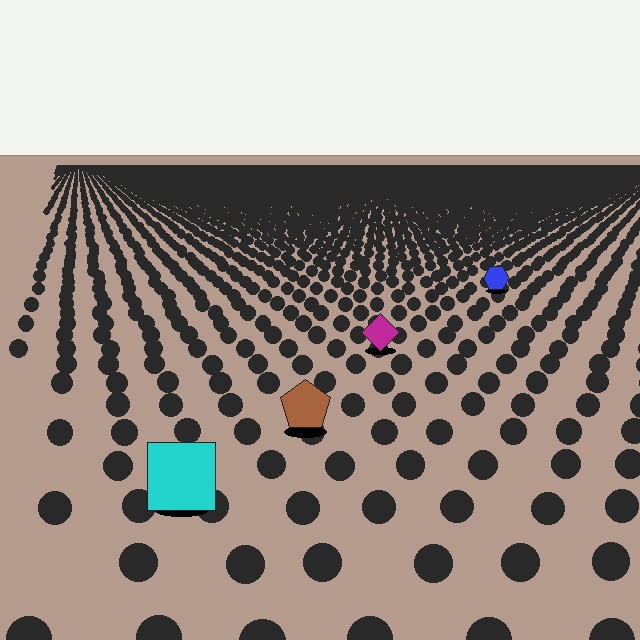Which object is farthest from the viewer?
The blue hexagon is farthest from the viewer. It appears smaller and the ground texture around it is denser.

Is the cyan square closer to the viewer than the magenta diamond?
Yes. The cyan square is closer — you can tell from the texture gradient: the ground texture is coarser near it.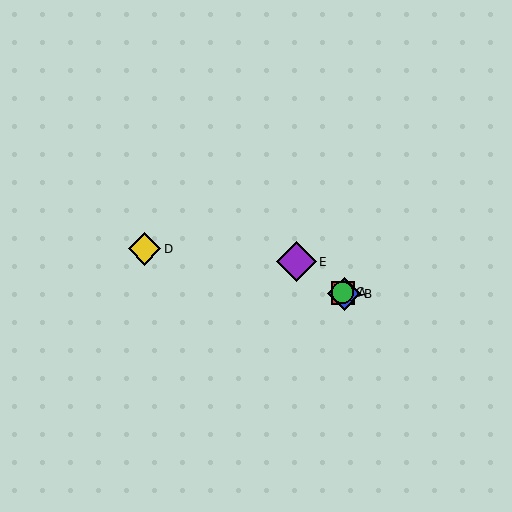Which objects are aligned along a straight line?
Objects A, B, C, E are aligned along a straight line.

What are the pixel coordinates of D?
Object D is at (145, 249).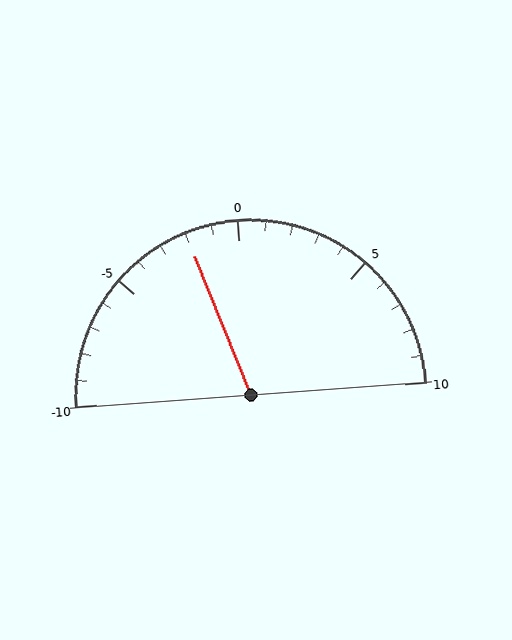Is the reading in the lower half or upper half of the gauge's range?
The reading is in the lower half of the range (-10 to 10).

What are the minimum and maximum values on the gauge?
The gauge ranges from -10 to 10.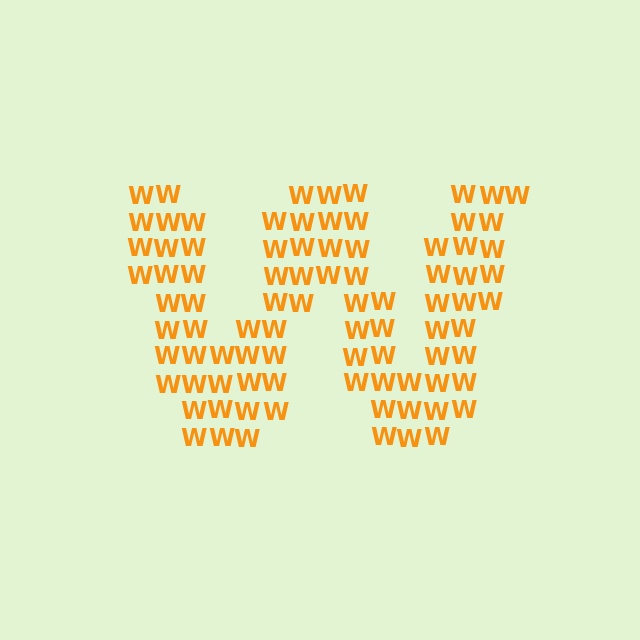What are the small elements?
The small elements are letter W's.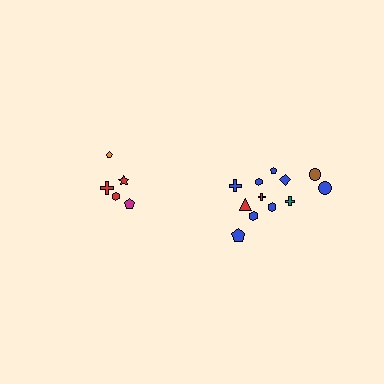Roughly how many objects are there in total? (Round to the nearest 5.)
Roughly 15 objects in total.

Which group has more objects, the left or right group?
The right group.